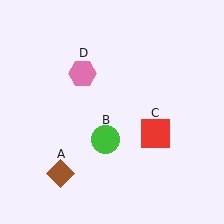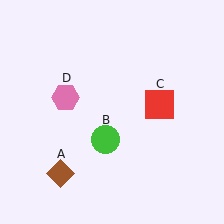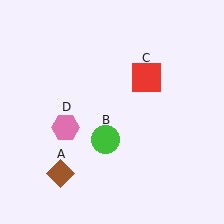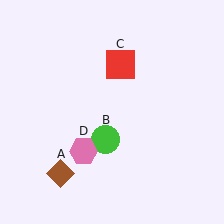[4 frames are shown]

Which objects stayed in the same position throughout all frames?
Brown diamond (object A) and green circle (object B) remained stationary.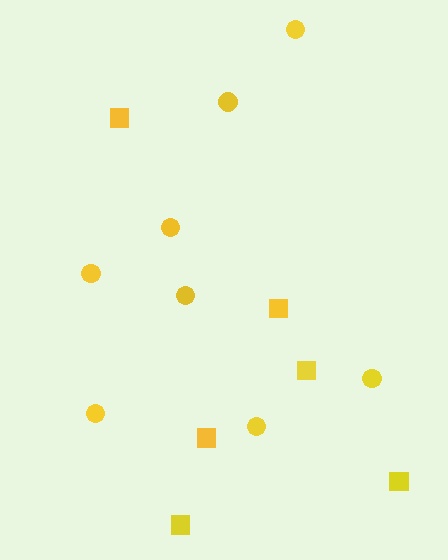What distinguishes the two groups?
There are 2 groups: one group of circles (8) and one group of squares (6).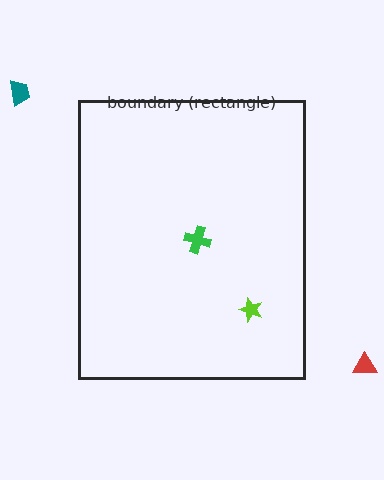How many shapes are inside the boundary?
2 inside, 2 outside.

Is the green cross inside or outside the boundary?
Inside.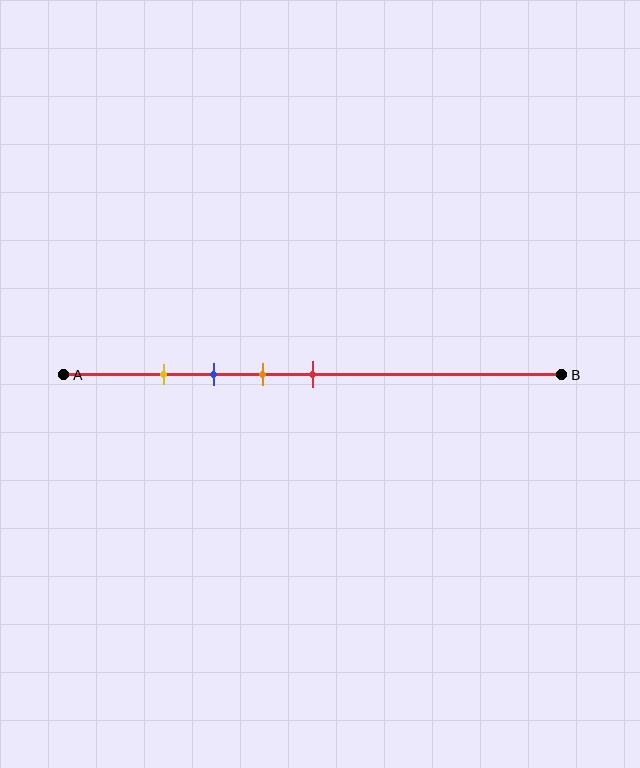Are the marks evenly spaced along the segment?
Yes, the marks are approximately evenly spaced.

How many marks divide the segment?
There are 4 marks dividing the segment.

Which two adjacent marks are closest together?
The yellow and blue marks are the closest adjacent pair.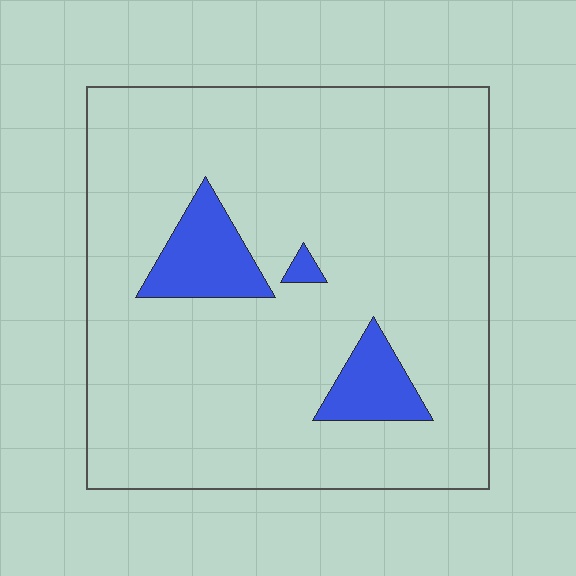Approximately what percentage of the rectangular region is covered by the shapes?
Approximately 10%.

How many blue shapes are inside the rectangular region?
3.